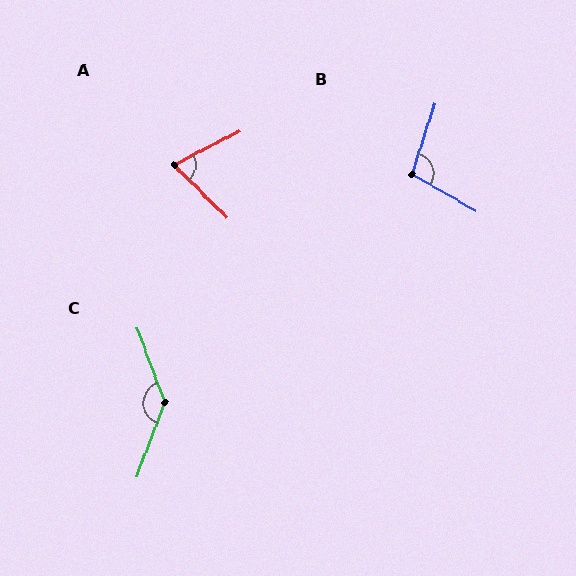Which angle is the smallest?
A, at approximately 73 degrees.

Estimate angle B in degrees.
Approximately 101 degrees.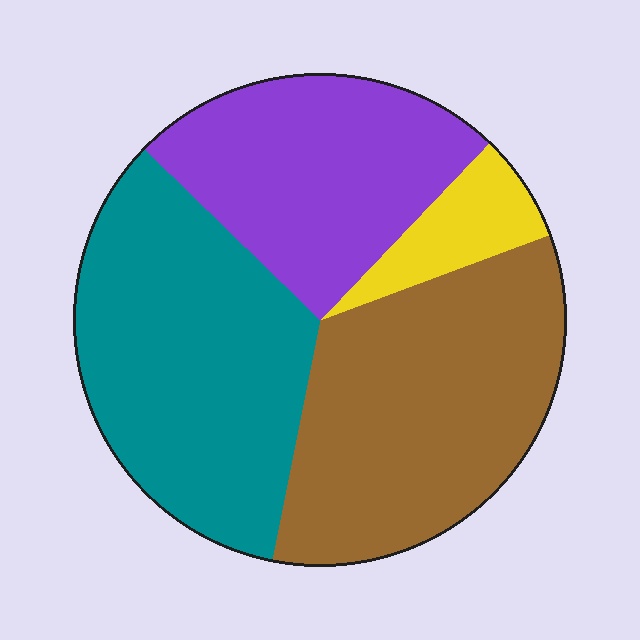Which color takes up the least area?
Yellow, at roughly 5%.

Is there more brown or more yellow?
Brown.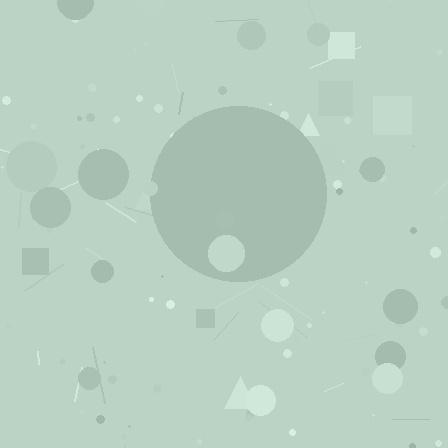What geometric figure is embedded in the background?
A circle is embedded in the background.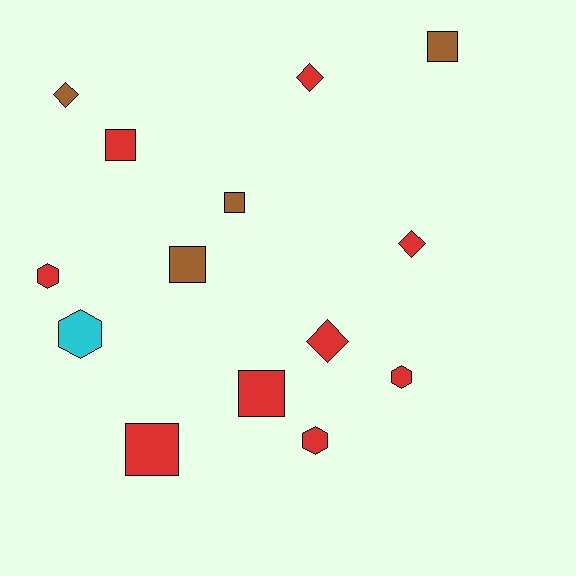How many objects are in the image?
There are 14 objects.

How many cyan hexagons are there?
There is 1 cyan hexagon.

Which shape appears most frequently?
Square, with 6 objects.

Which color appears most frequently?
Red, with 9 objects.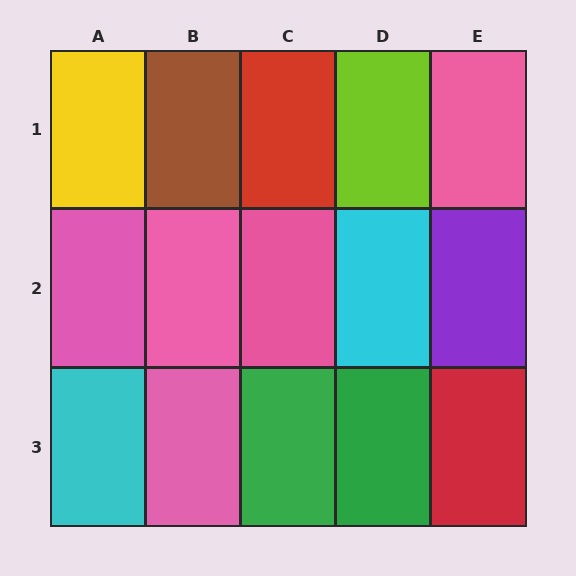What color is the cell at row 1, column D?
Lime.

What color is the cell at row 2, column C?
Pink.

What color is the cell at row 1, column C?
Red.